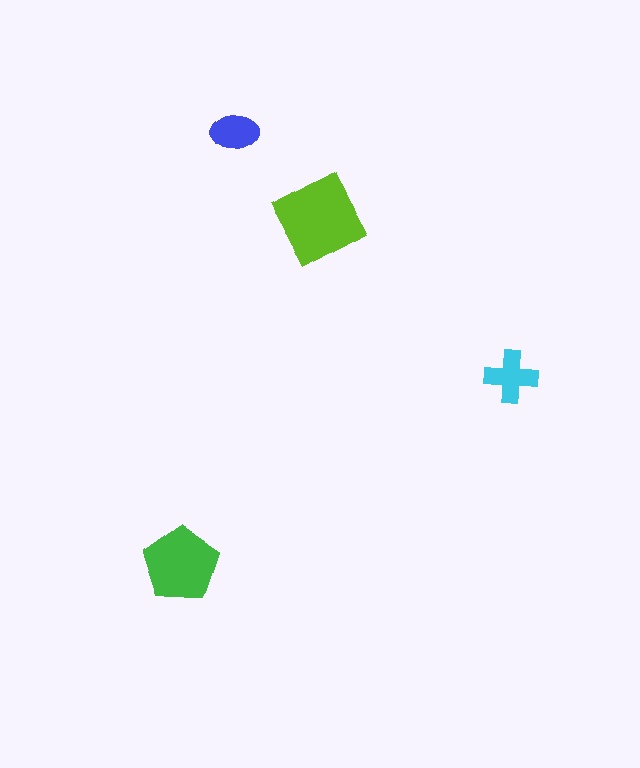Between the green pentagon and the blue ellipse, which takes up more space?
The green pentagon.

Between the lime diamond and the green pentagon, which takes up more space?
The lime diamond.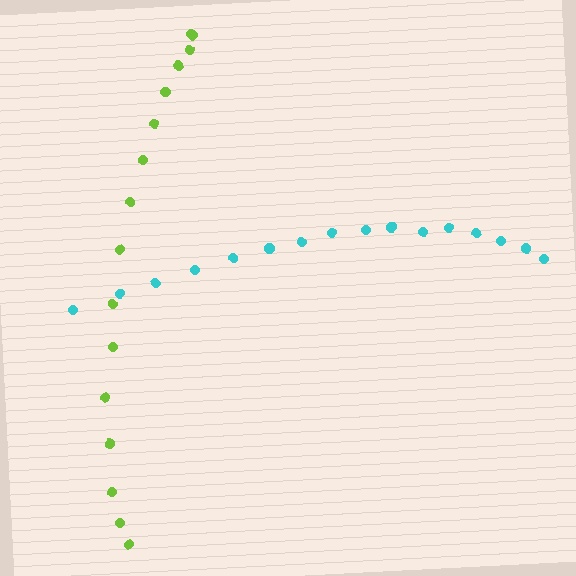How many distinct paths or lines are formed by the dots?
There are 2 distinct paths.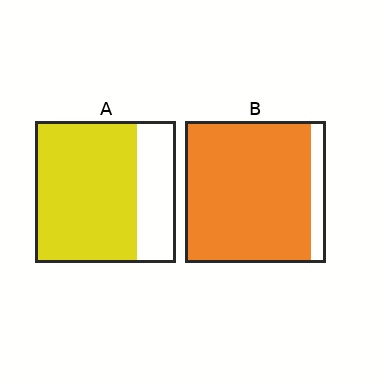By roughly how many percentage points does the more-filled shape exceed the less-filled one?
By roughly 15 percentage points (B over A).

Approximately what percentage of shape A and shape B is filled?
A is approximately 70% and B is approximately 90%.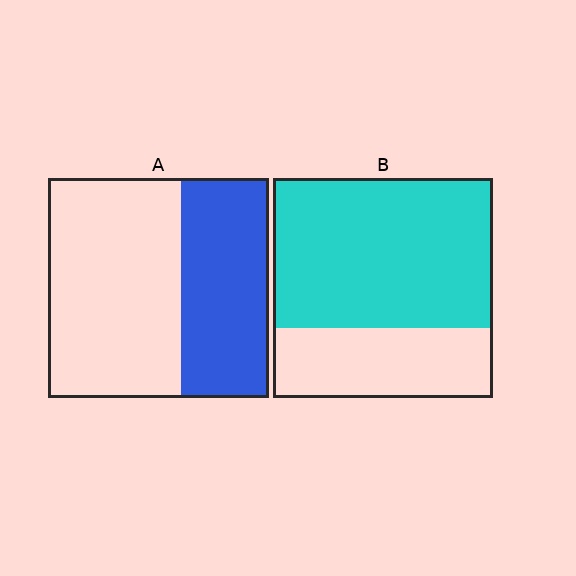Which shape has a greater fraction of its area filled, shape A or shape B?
Shape B.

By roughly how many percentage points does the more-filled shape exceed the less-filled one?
By roughly 30 percentage points (B over A).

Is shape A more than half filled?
No.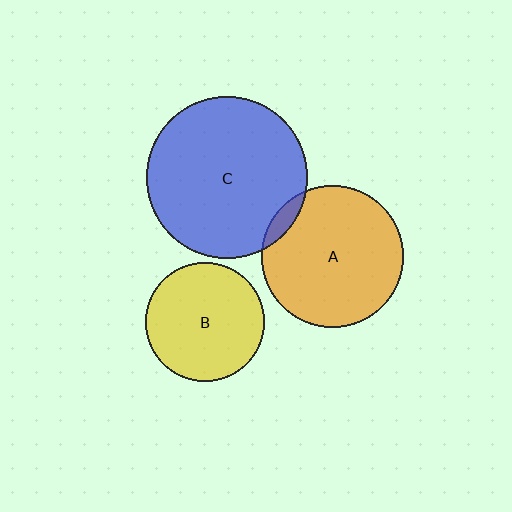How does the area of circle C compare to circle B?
Approximately 1.8 times.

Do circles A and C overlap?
Yes.